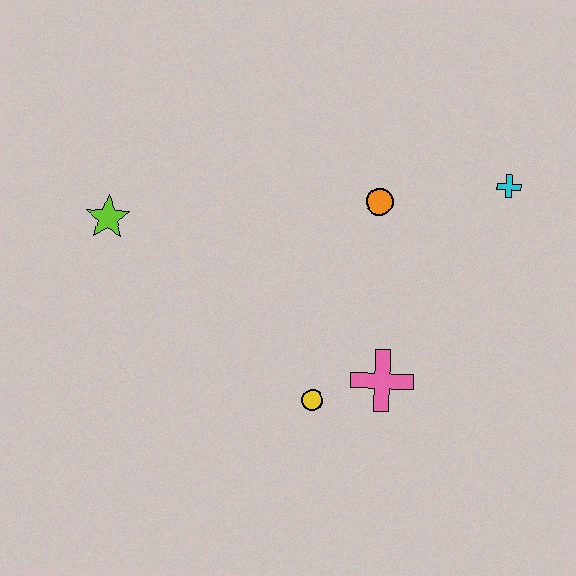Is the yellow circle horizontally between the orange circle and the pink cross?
No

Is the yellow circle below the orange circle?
Yes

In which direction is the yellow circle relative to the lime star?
The yellow circle is to the right of the lime star.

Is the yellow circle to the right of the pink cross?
No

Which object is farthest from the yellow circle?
The cyan cross is farthest from the yellow circle.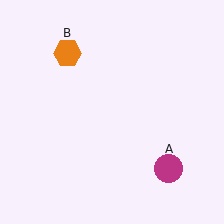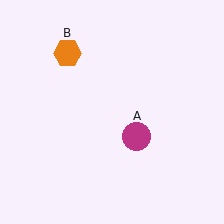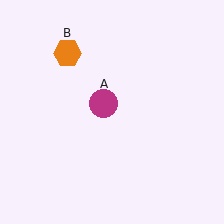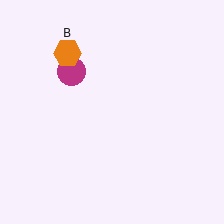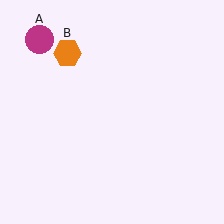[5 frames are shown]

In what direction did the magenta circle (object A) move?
The magenta circle (object A) moved up and to the left.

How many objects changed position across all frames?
1 object changed position: magenta circle (object A).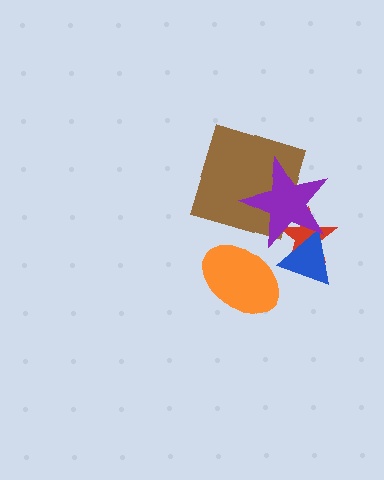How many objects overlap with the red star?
2 objects overlap with the red star.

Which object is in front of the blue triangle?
The purple star is in front of the blue triangle.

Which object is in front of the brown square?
The purple star is in front of the brown square.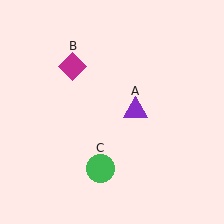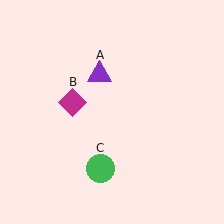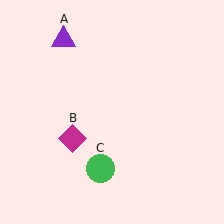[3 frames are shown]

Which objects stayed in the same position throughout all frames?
Green circle (object C) remained stationary.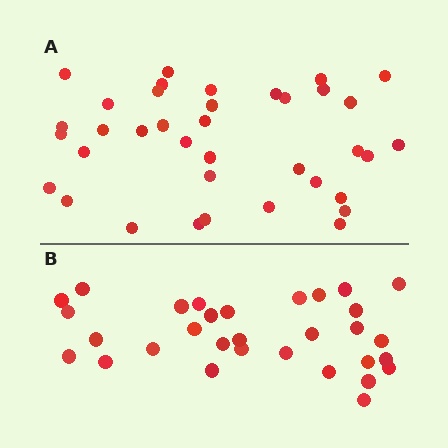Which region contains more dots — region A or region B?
Region A (the top region) has more dots.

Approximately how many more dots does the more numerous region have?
Region A has about 6 more dots than region B.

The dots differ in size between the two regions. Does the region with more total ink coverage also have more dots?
No. Region B has more total ink coverage because its dots are larger, but region A actually contains more individual dots. Total area can be misleading — the number of items is what matters here.